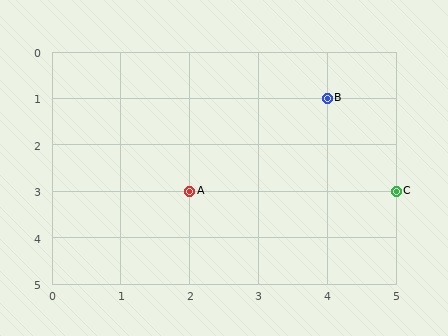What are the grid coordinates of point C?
Point C is at grid coordinates (5, 3).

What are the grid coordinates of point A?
Point A is at grid coordinates (2, 3).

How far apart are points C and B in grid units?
Points C and B are 1 column and 2 rows apart (about 2.2 grid units diagonally).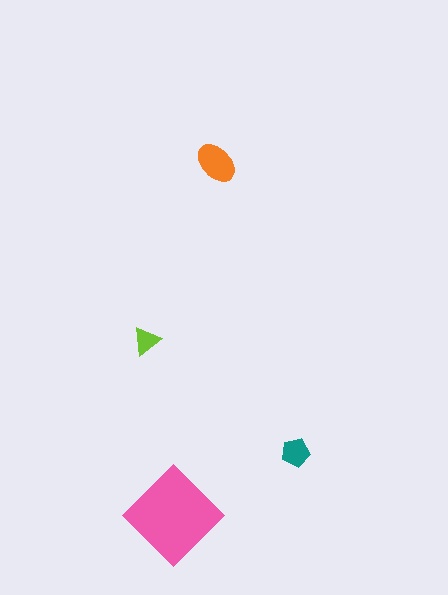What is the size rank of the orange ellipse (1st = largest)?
2nd.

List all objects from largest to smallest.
The pink diamond, the orange ellipse, the teal pentagon, the lime triangle.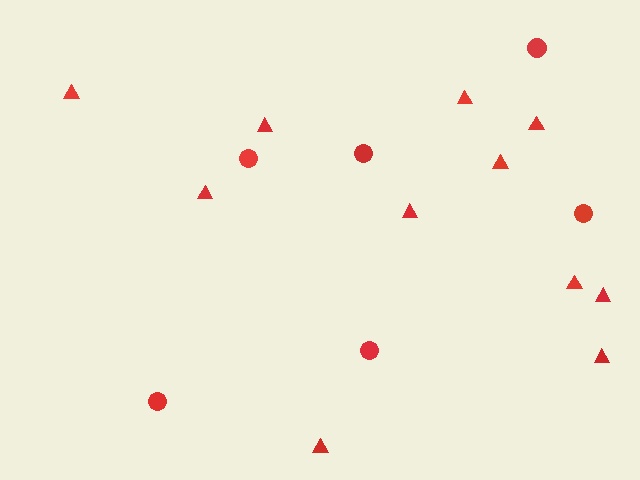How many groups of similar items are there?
There are 2 groups: one group of circles (6) and one group of triangles (11).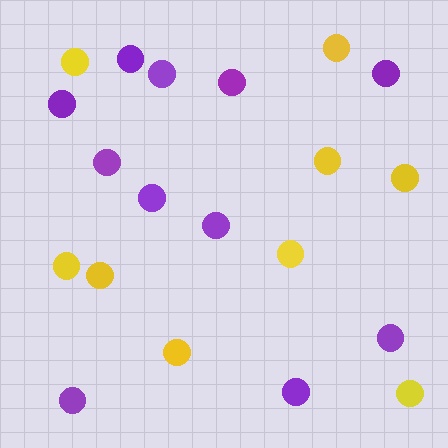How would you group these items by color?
There are 2 groups: one group of yellow circles (9) and one group of purple circles (11).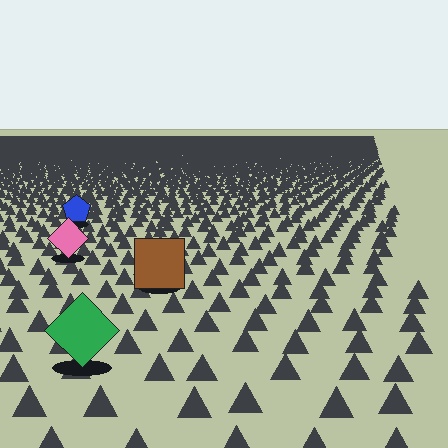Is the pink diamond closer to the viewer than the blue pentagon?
Yes. The pink diamond is closer — you can tell from the texture gradient: the ground texture is coarser near it.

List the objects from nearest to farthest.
From nearest to farthest: the green diamond, the brown square, the pink diamond, the blue pentagon.